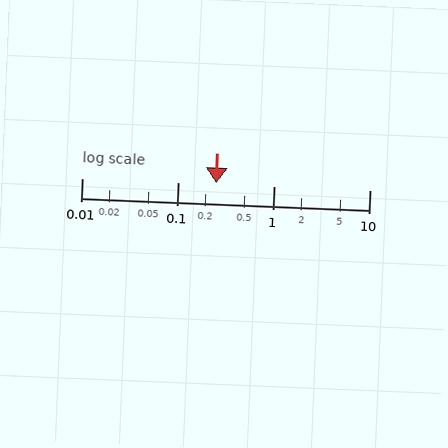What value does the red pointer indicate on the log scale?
The pointer indicates approximately 0.25.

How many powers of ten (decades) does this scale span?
The scale spans 3 decades, from 0.01 to 10.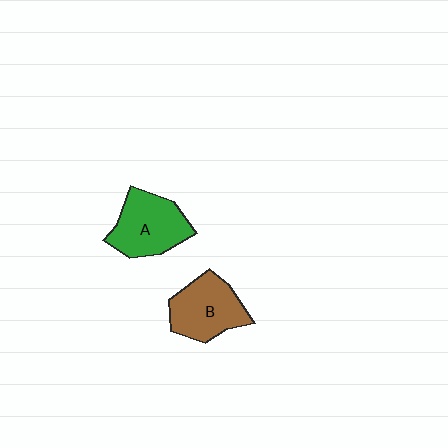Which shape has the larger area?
Shape A (green).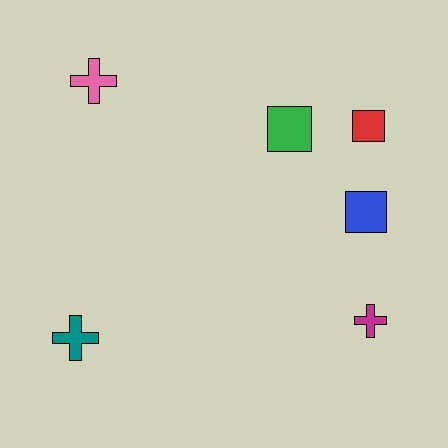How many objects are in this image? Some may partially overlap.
There are 6 objects.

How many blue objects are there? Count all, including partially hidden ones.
There is 1 blue object.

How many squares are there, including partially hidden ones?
There are 3 squares.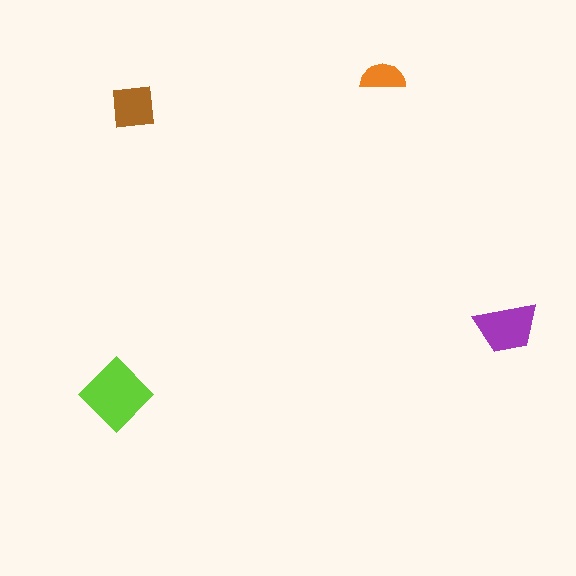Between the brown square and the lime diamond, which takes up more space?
The lime diamond.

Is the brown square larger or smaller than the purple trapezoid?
Smaller.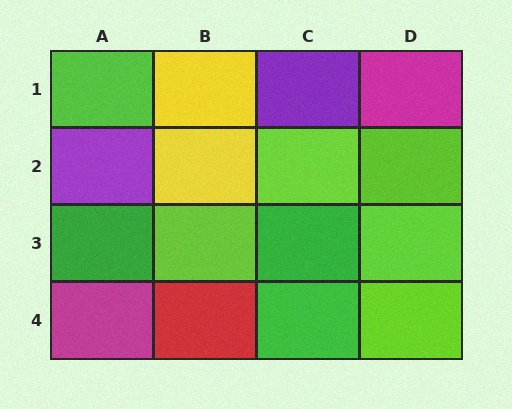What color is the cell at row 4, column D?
Lime.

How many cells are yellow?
2 cells are yellow.